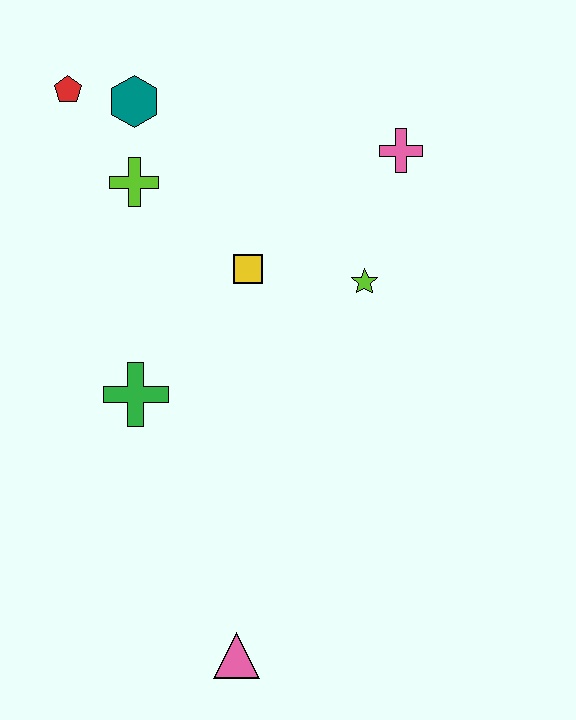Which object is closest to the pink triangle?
The green cross is closest to the pink triangle.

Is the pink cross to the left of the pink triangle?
No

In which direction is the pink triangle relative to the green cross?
The pink triangle is below the green cross.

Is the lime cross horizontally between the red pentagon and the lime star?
Yes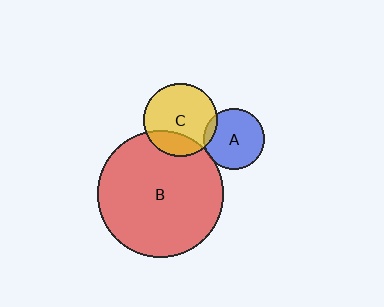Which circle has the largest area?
Circle B (red).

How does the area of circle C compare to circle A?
Approximately 1.4 times.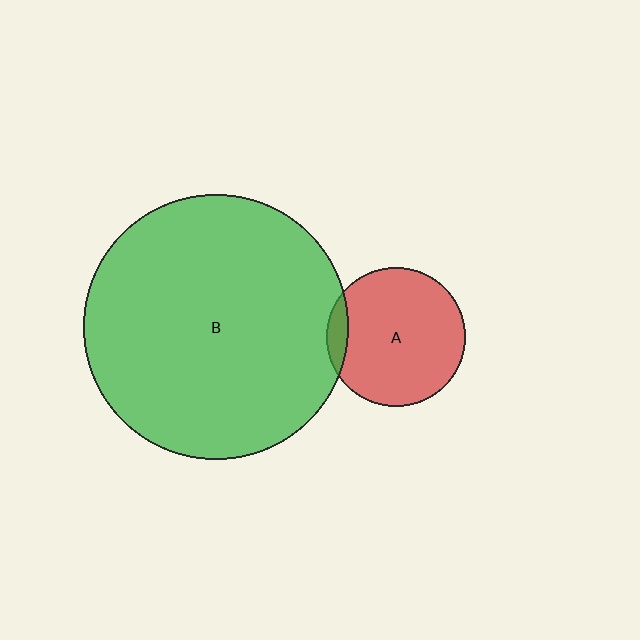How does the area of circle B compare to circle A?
Approximately 3.6 times.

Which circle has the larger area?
Circle B (green).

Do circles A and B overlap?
Yes.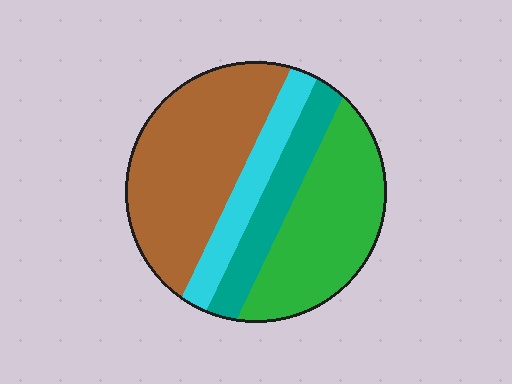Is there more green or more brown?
Brown.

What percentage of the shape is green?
Green takes up about one third (1/3) of the shape.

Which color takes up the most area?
Brown, at roughly 40%.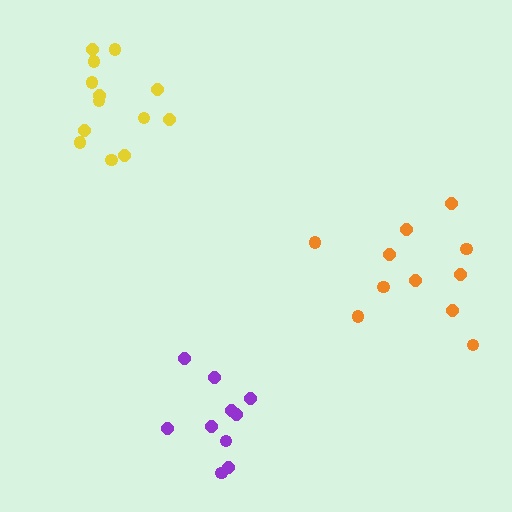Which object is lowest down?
The purple cluster is bottommost.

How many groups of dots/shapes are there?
There are 3 groups.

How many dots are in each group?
Group 1: 13 dots, Group 2: 11 dots, Group 3: 10 dots (34 total).